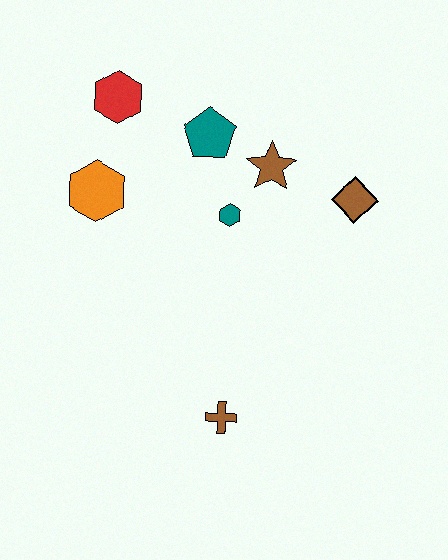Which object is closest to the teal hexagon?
The brown star is closest to the teal hexagon.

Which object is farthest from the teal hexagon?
The brown cross is farthest from the teal hexagon.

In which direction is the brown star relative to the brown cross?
The brown star is above the brown cross.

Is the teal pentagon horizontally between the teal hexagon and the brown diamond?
No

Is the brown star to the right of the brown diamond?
No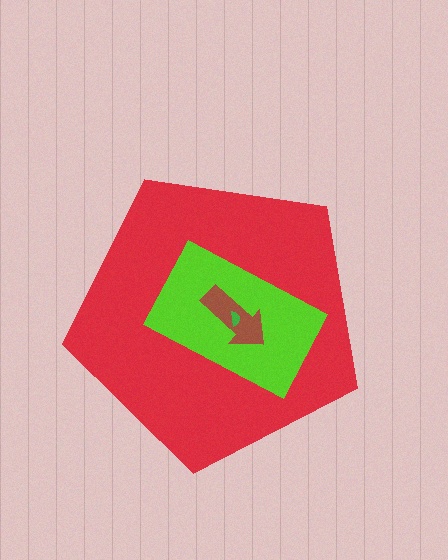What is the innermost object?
The green semicircle.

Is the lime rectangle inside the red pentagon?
Yes.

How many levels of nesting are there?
4.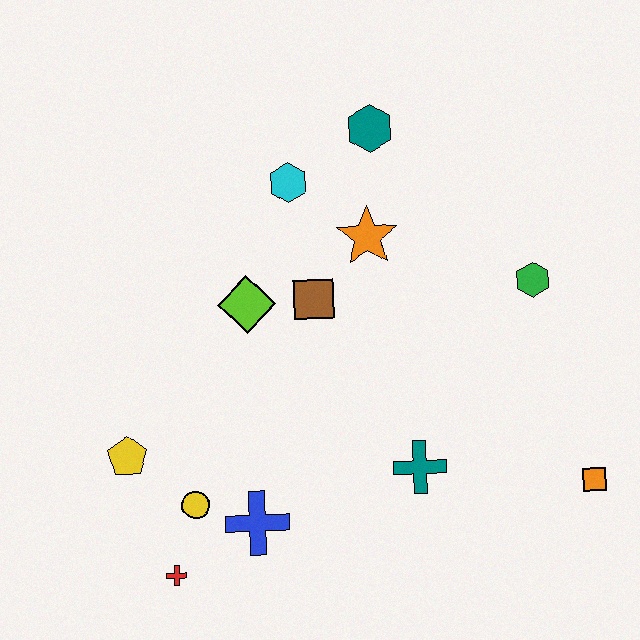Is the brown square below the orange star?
Yes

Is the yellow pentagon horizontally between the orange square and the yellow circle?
No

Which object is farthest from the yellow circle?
The teal hexagon is farthest from the yellow circle.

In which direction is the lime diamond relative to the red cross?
The lime diamond is above the red cross.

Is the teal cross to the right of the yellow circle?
Yes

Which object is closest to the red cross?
The yellow circle is closest to the red cross.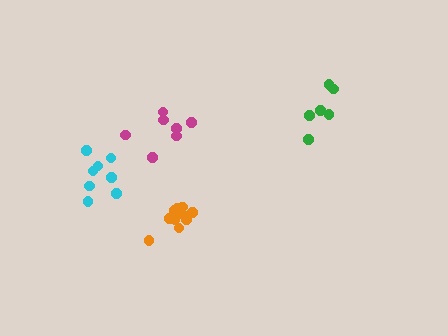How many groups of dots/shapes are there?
There are 4 groups.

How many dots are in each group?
Group 1: 6 dots, Group 2: 8 dots, Group 3: 10 dots, Group 4: 7 dots (31 total).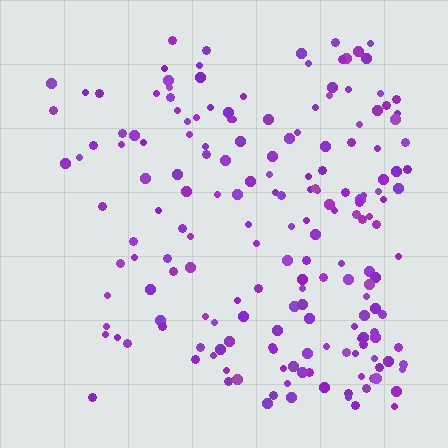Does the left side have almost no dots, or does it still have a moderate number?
Still a moderate number, just noticeably fewer than the right.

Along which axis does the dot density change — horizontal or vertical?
Horizontal.